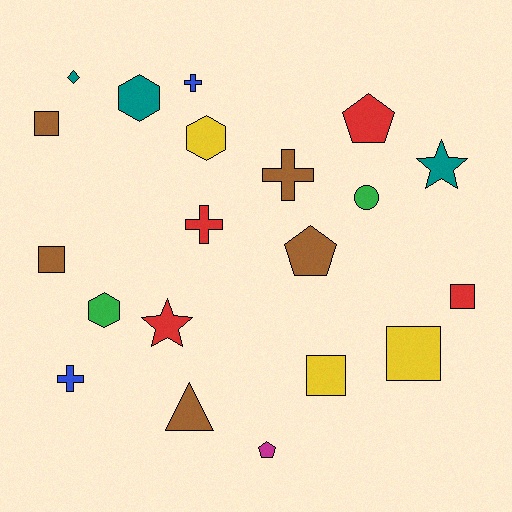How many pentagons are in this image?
There are 3 pentagons.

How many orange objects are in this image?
There are no orange objects.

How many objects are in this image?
There are 20 objects.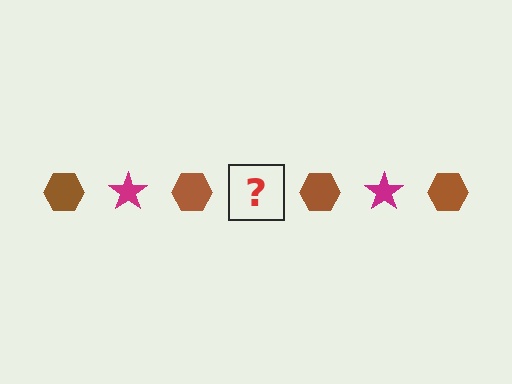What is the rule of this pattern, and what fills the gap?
The rule is that the pattern alternates between brown hexagon and magenta star. The gap should be filled with a magenta star.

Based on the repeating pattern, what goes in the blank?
The blank should be a magenta star.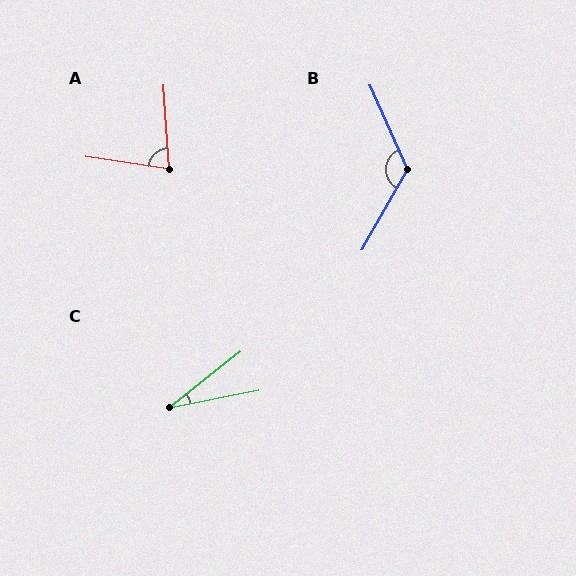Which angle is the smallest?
C, at approximately 27 degrees.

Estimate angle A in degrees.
Approximately 78 degrees.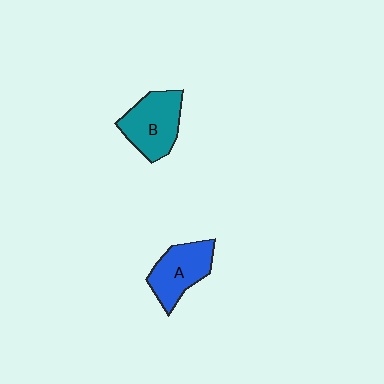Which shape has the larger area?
Shape B (teal).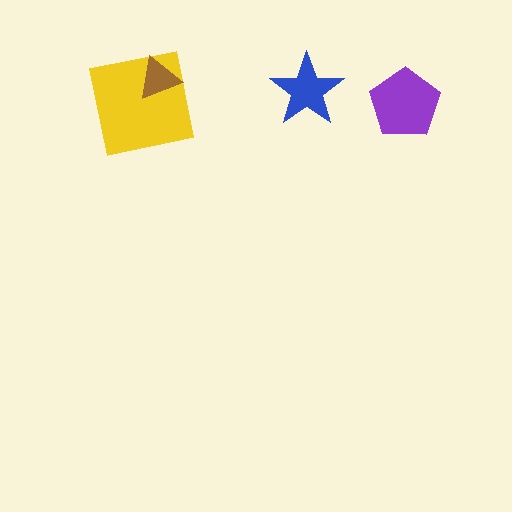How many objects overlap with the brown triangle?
1 object overlaps with the brown triangle.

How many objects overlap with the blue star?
0 objects overlap with the blue star.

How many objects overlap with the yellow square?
1 object overlaps with the yellow square.